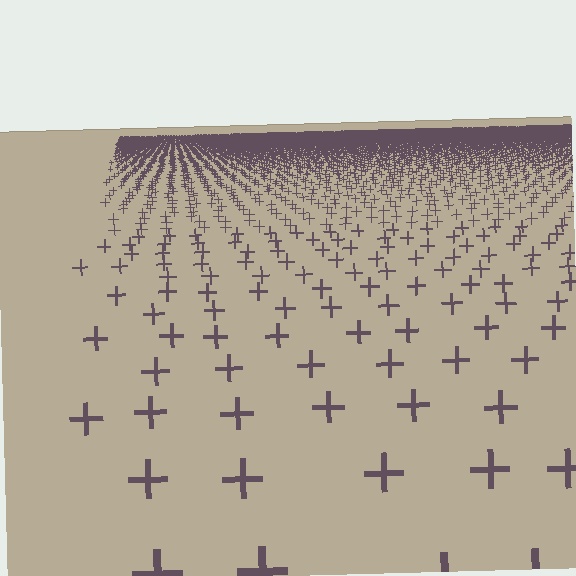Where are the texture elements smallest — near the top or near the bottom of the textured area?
Near the top.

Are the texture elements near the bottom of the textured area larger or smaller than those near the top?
Larger. Near the bottom, elements are closer to the viewer and appear at a bigger on-screen size.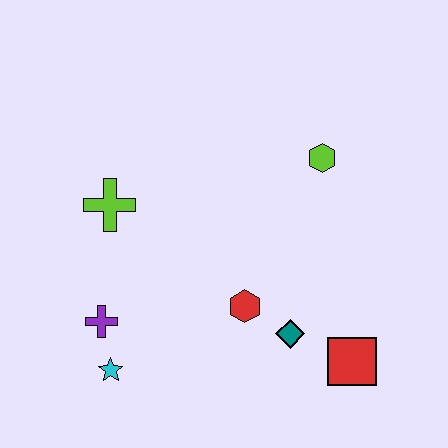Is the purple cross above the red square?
Yes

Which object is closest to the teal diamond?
The red hexagon is closest to the teal diamond.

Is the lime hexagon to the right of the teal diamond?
Yes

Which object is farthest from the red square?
The lime cross is farthest from the red square.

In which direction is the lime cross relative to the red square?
The lime cross is to the left of the red square.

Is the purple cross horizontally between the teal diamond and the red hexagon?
No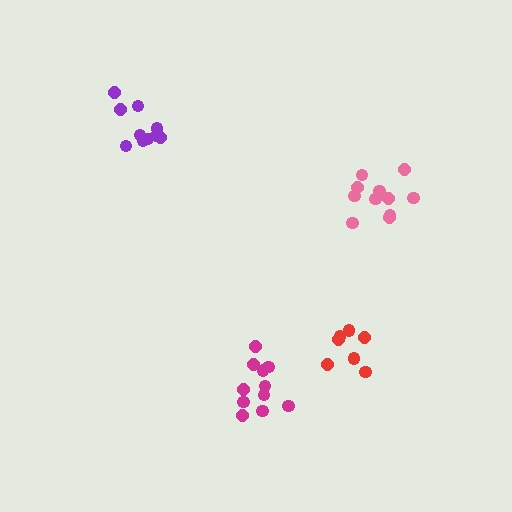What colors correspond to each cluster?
The clusters are colored: magenta, pink, purple, red.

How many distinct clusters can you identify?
There are 4 distinct clusters.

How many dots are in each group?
Group 1: 11 dots, Group 2: 11 dots, Group 3: 10 dots, Group 4: 7 dots (39 total).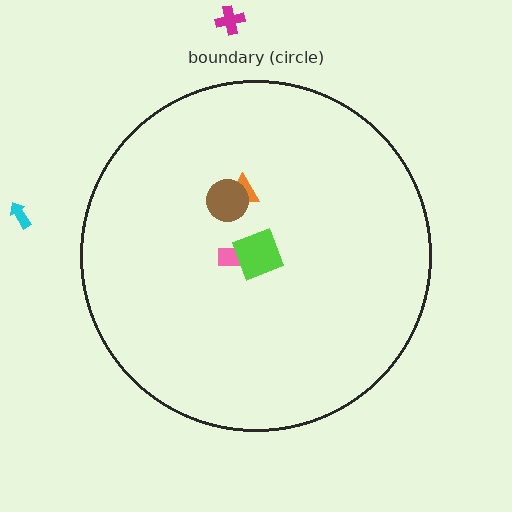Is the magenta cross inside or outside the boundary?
Outside.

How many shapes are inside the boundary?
4 inside, 2 outside.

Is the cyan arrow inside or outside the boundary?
Outside.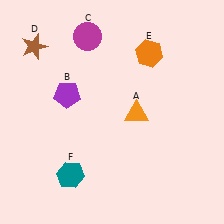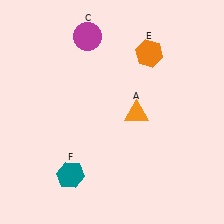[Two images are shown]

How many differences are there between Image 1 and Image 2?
There are 2 differences between the two images.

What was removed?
The purple pentagon (B), the brown star (D) were removed in Image 2.